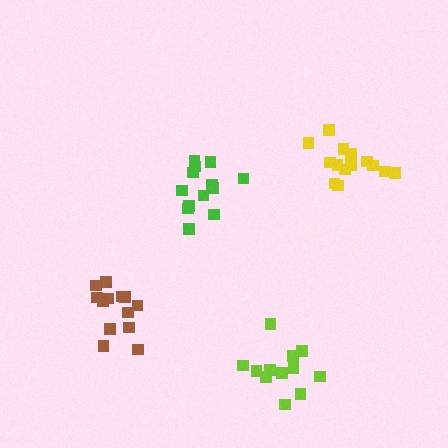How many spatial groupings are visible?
There are 4 spatial groupings.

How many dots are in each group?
Group 1: 13 dots, Group 2: 13 dots, Group 3: 13 dots, Group 4: 14 dots (53 total).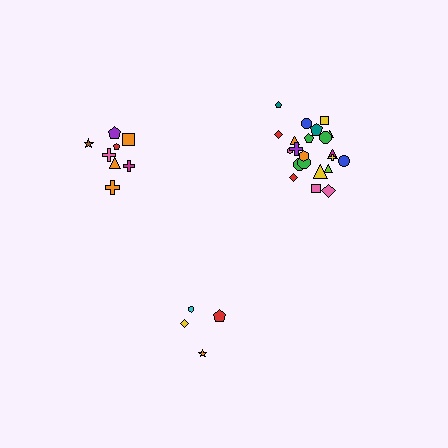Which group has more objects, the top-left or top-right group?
The top-right group.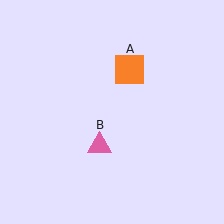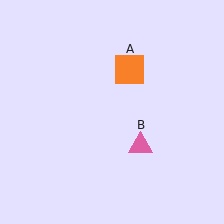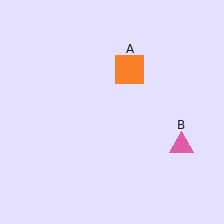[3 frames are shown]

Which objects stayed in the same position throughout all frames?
Orange square (object A) remained stationary.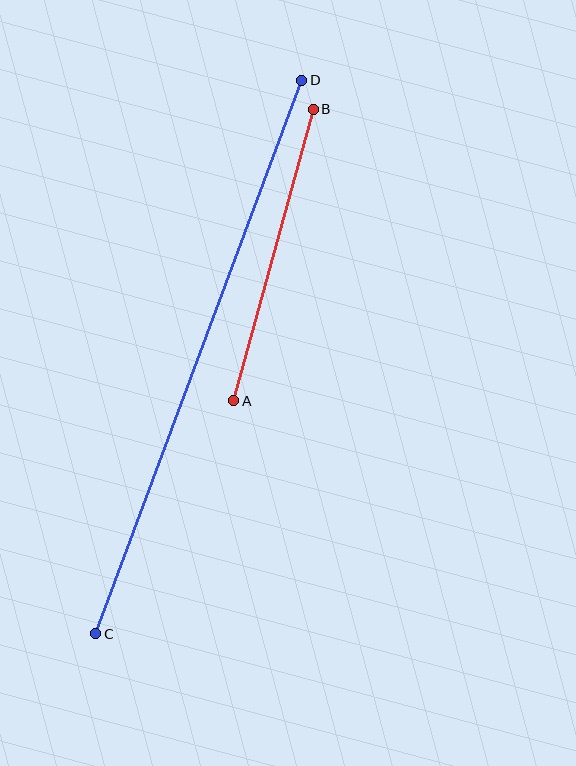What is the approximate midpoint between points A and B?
The midpoint is at approximately (274, 255) pixels.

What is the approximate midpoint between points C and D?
The midpoint is at approximately (199, 357) pixels.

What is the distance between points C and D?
The distance is approximately 591 pixels.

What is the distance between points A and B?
The distance is approximately 303 pixels.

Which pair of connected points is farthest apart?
Points C and D are farthest apart.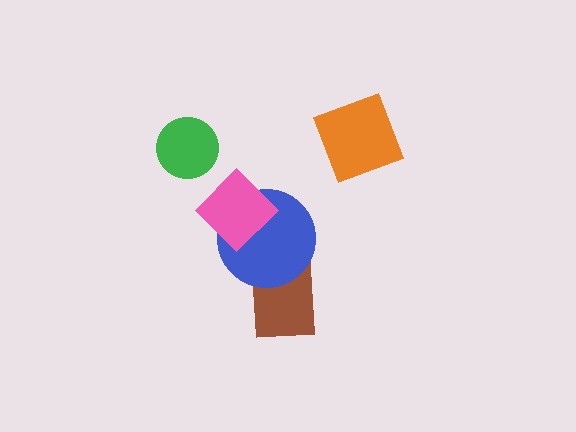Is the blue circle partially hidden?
Yes, it is partially covered by another shape.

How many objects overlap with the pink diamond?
1 object overlaps with the pink diamond.